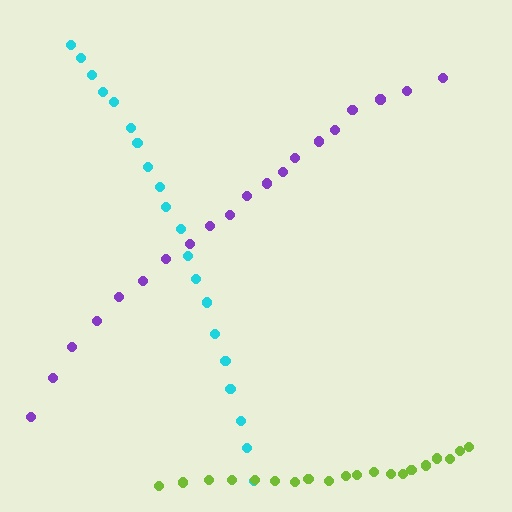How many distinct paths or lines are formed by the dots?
There are 3 distinct paths.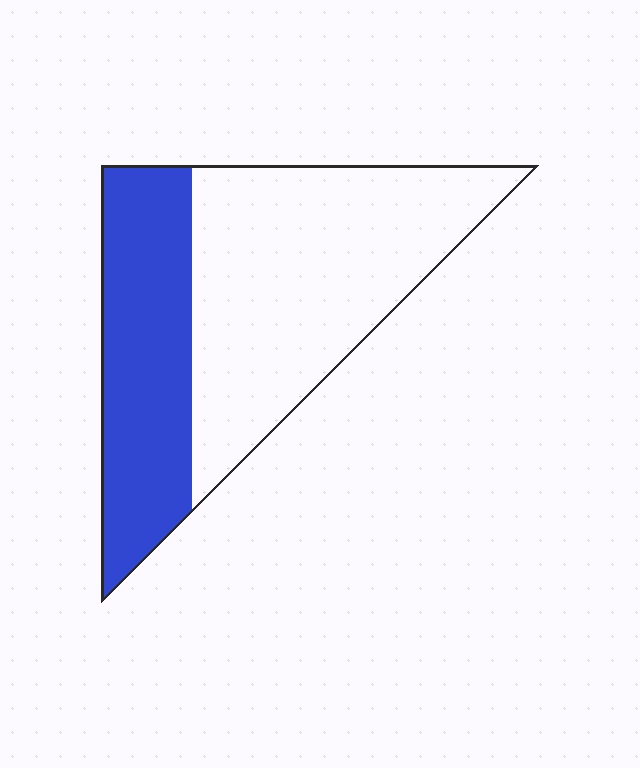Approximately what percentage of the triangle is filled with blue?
Approximately 35%.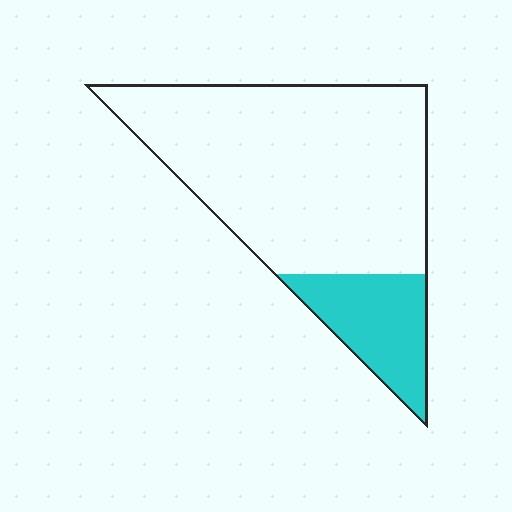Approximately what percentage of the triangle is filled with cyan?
Approximately 20%.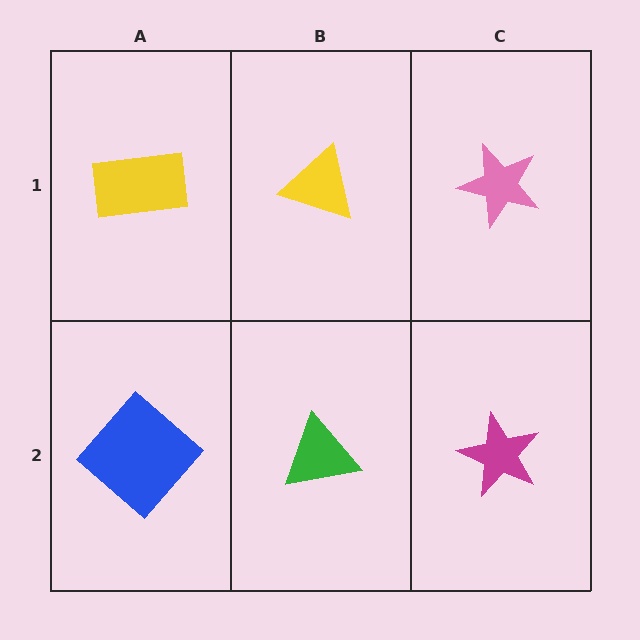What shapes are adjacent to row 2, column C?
A pink star (row 1, column C), a green triangle (row 2, column B).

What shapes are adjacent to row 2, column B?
A yellow triangle (row 1, column B), a blue diamond (row 2, column A), a magenta star (row 2, column C).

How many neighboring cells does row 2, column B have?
3.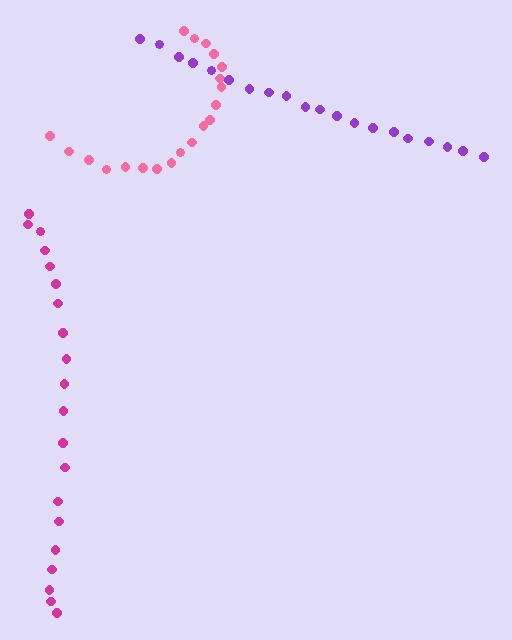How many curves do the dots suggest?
There are 3 distinct paths.